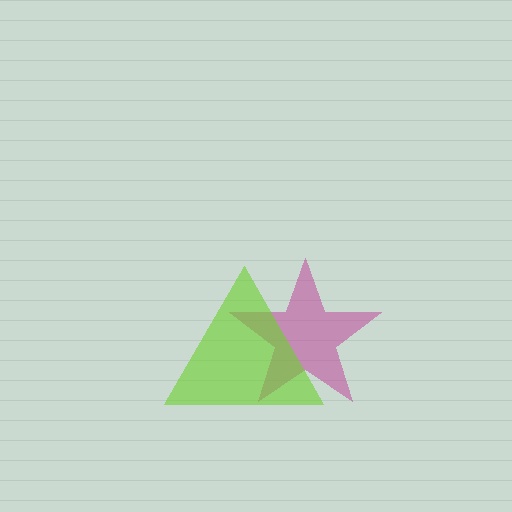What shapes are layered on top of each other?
The layered shapes are: a magenta star, a lime triangle.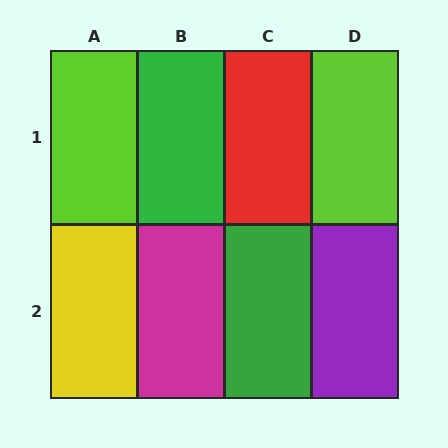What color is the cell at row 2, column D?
Purple.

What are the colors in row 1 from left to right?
Lime, green, red, lime.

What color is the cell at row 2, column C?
Green.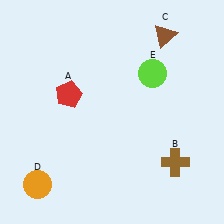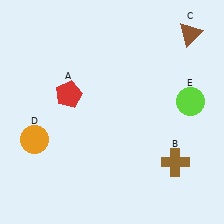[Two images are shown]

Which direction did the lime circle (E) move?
The lime circle (E) moved right.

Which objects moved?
The objects that moved are: the brown triangle (C), the orange circle (D), the lime circle (E).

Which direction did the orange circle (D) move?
The orange circle (D) moved up.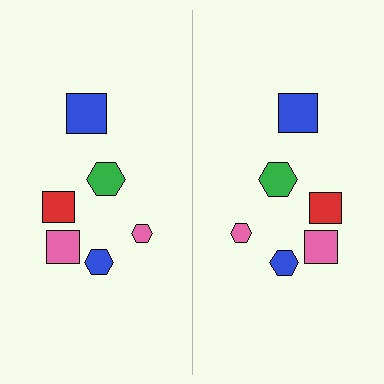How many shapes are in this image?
There are 12 shapes in this image.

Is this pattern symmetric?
Yes, this pattern has bilateral (reflection) symmetry.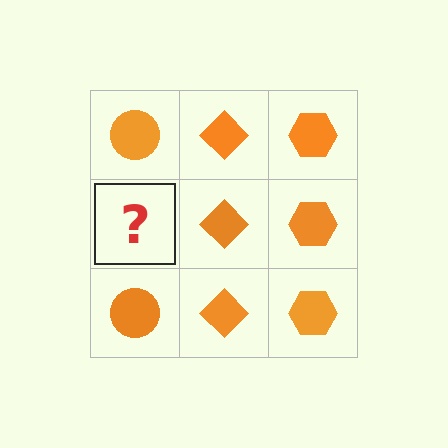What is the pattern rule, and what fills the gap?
The rule is that each column has a consistent shape. The gap should be filled with an orange circle.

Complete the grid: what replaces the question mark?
The question mark should be replaced with an orange circle.